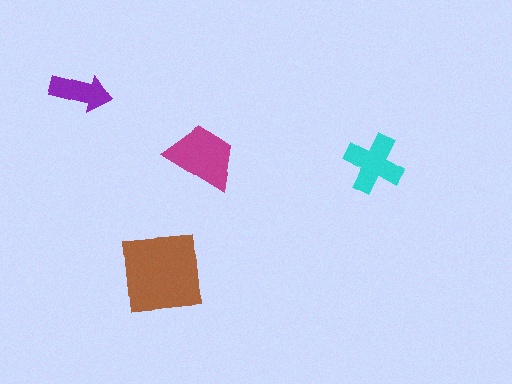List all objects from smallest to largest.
The purple arrow, the cyan cross, the magenta trapezoid, the brown square.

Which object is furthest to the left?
The purple arrow is leftmost.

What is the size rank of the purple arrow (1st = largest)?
4th.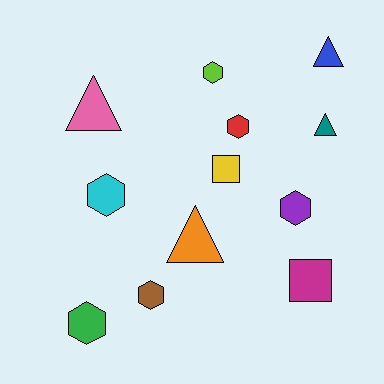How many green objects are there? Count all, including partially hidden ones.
There is 1 green object.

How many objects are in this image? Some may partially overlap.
There are 12 objects.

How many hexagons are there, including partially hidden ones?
There are 6 hexagons.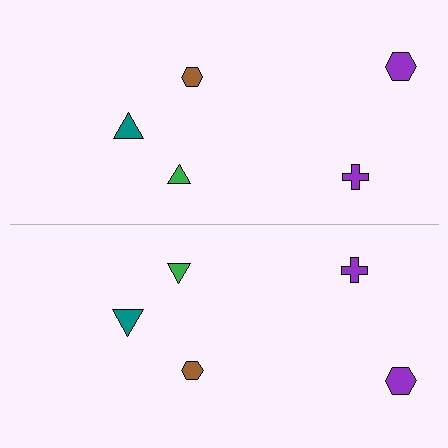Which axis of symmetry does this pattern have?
The pattern has a horizontal axis of symmetry running through the center of the image.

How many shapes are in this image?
There are 10 shapes in this image.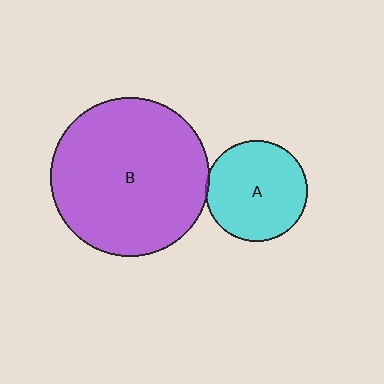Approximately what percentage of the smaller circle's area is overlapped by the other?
Approximately 5%.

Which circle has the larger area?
Circle B (purple).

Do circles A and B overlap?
Yes.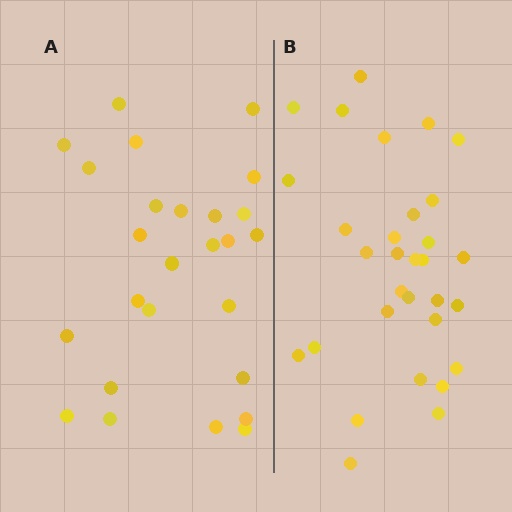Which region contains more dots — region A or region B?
Region B (the right region) has more dots.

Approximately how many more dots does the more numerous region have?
Region B has about 5 more dots than region A.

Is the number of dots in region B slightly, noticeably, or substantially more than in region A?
Region B has only slightly more — the two regions are fairly close. The ratio is roughly 1.2 to 1.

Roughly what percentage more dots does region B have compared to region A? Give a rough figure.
About 20% more.